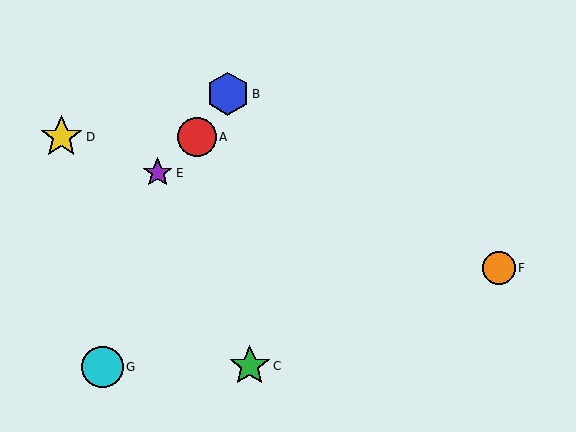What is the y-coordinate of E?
Object E is at y≈173.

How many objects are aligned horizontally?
2 objects (A, D) are aligned horizontally.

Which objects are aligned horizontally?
Objects A, D are aligned horizontally.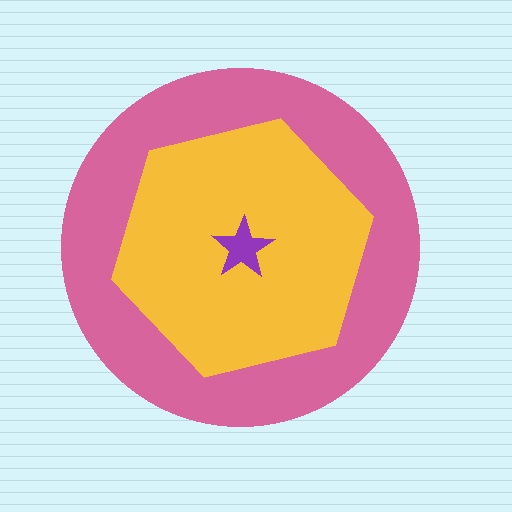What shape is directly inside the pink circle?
The yellow hexagon.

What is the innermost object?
The purple star.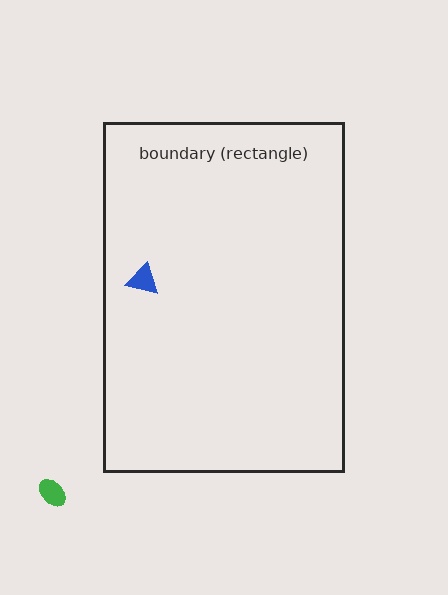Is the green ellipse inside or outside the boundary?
Outside.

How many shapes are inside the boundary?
1 inside, 1 outside.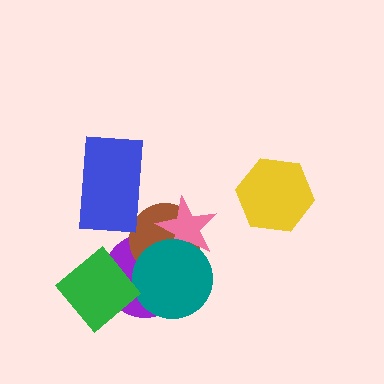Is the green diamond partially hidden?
No, no other shape covers it.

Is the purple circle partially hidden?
Yes, it is partially covered by another shape.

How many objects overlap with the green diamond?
1 object overlaps with the green diamond.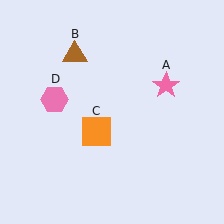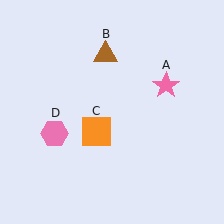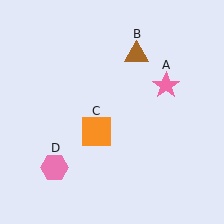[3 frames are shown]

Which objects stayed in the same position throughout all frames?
Pink star (object A) and orange square (object C) remained stationary.